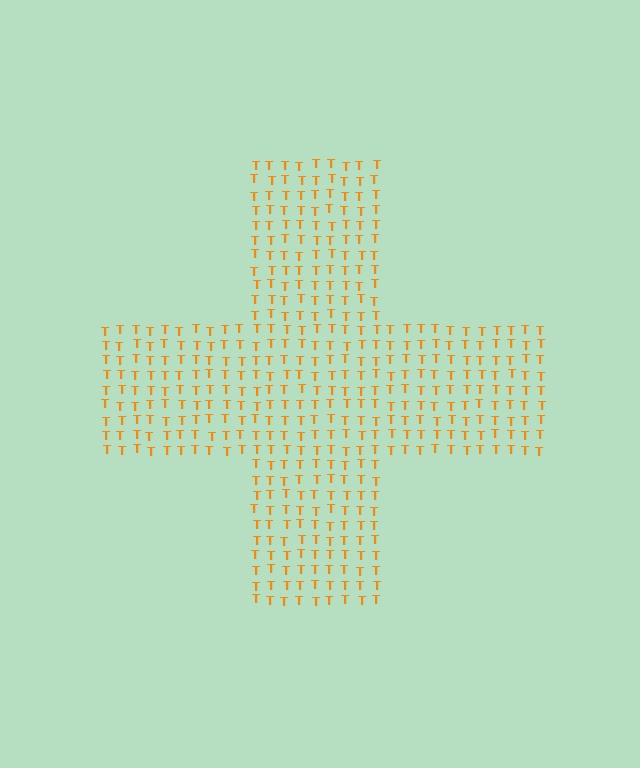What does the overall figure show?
The overall figure shows a cross.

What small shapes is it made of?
It is made of small letter T's.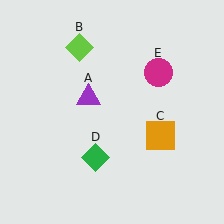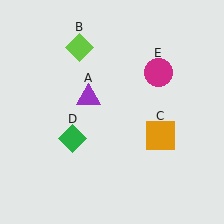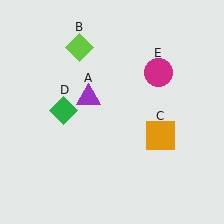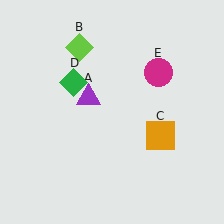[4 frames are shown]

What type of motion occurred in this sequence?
The green diamond (object D) rotated clockwise around the center of the scene.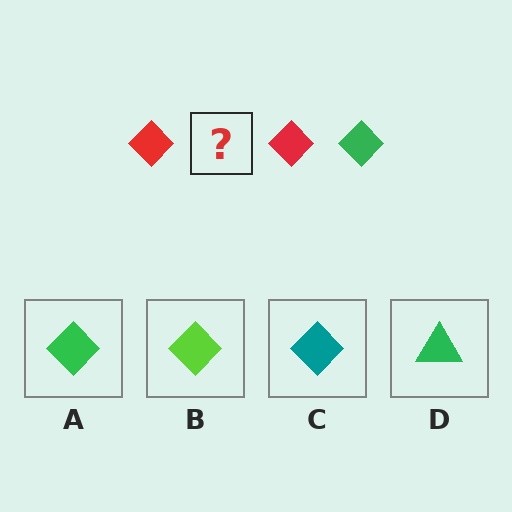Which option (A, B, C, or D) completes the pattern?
A.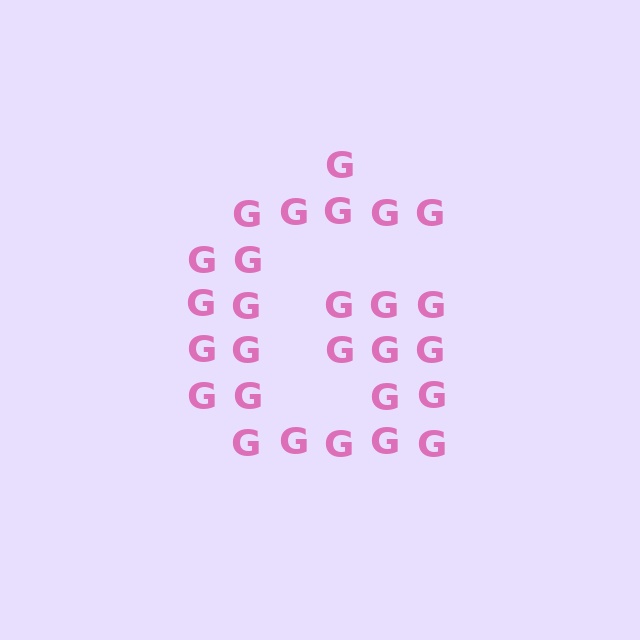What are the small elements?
The small elements are letter G's.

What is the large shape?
The large shape is the letter G.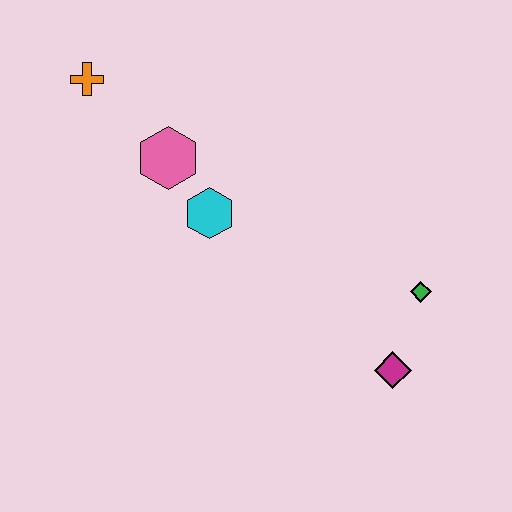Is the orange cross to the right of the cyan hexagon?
No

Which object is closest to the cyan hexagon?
The pink hexagon is closest to the cyan hexagon.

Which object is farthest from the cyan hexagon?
The magenta diamond is farthest from the cyan hexagon.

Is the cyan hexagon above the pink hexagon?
No